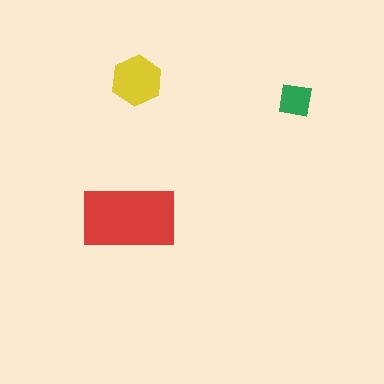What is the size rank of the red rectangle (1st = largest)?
1st.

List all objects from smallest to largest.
The green square, the yellow hexagon, the red rectangle.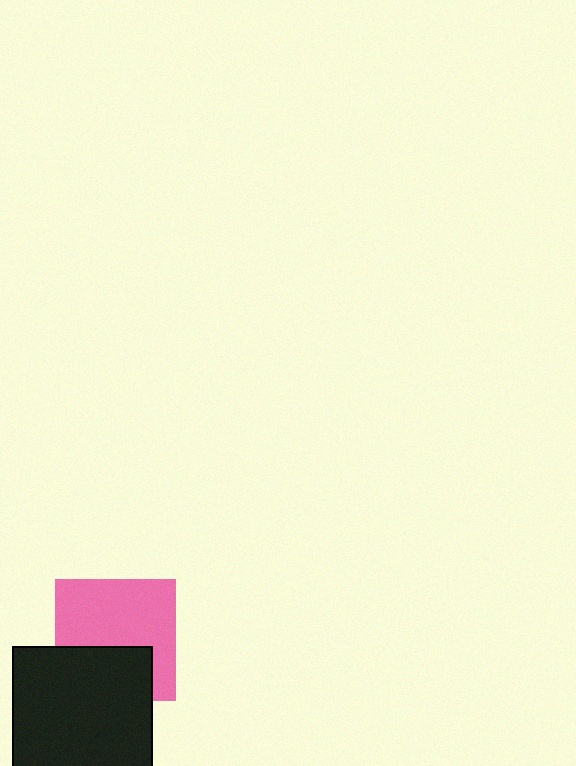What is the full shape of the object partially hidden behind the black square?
The partially hidden object is a pink square.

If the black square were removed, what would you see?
You would see the complete pink square.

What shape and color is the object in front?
The object in front is a black square.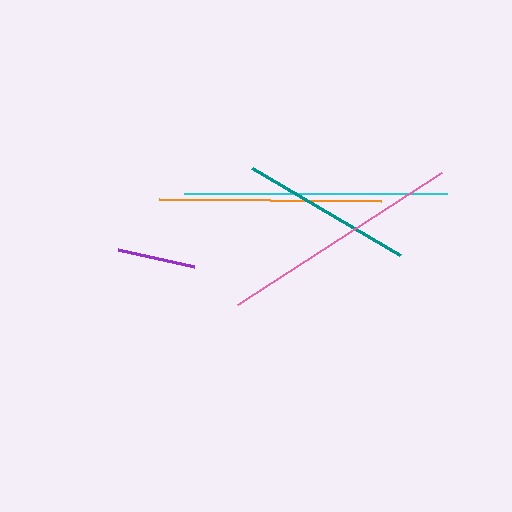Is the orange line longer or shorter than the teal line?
The orange line is longer than the teal line.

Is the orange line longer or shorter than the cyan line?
The cyan line is longer than the orange line.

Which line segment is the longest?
The cyan line is the longest at approximately 263 pixels.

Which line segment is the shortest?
The purple line is the shortest at approximately 78 pixels.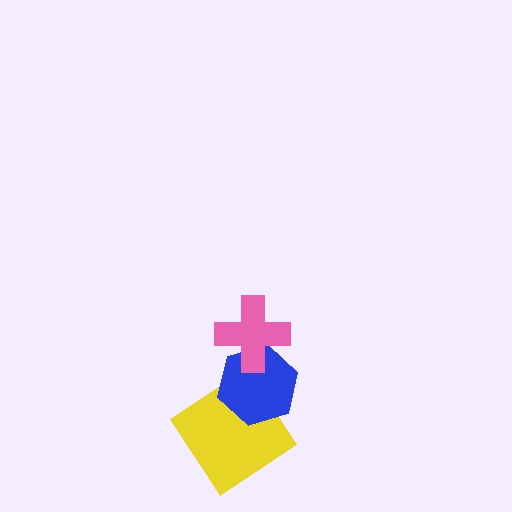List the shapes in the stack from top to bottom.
From top to bottom: the pink cross, the blue hexagon, the yellow diamond.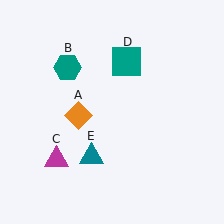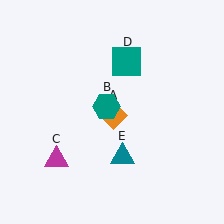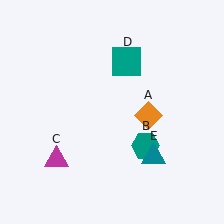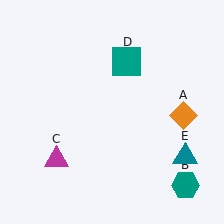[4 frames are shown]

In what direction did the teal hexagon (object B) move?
The teal hexagon (object B) moved down and to the right.